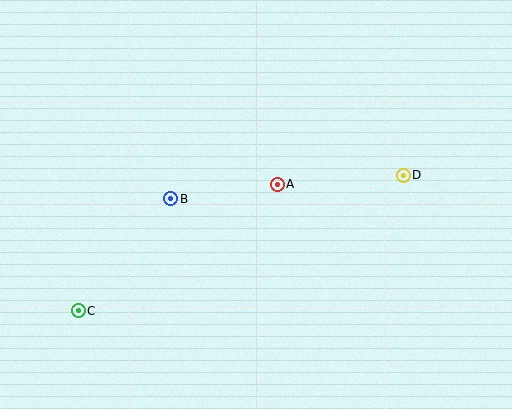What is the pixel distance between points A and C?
The distance between A and C is 236 pixels.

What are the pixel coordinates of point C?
Point C is at (78, 311).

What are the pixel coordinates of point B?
Point B is at (171, 199).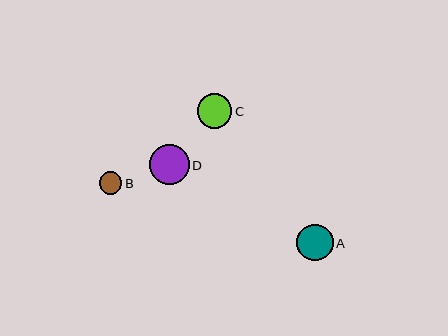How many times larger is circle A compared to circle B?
Circle A is approximately 1.6 times the size of circle B.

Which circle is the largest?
Circle D is the largest with a size of approximately 40 pixels.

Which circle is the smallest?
Circle B is the smallest with a size of approximately 23 pixels.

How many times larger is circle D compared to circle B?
Circle D is approximately 1.8 times the size of circle B.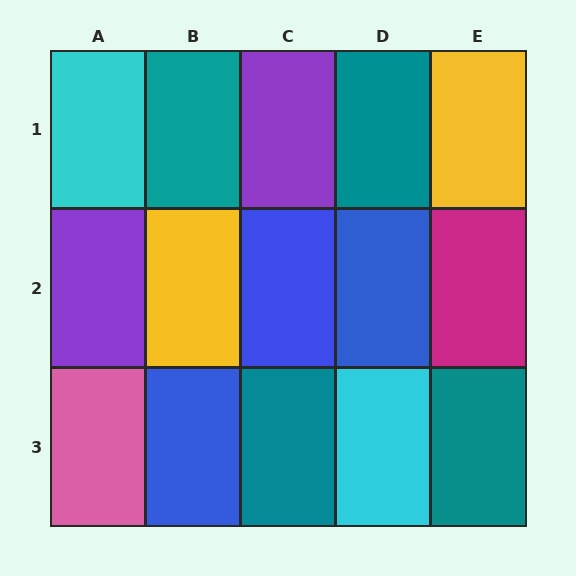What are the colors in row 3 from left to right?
Pink, blue, teal, cyan, teal.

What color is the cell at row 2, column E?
Magenta.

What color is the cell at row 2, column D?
Blue.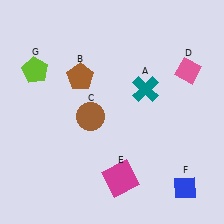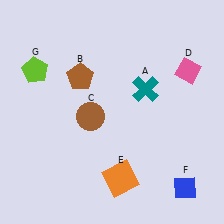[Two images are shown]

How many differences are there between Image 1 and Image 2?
There is 1 difference between the two images.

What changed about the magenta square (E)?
In Image 1, E is magenta. In Image 2, it changed to orange.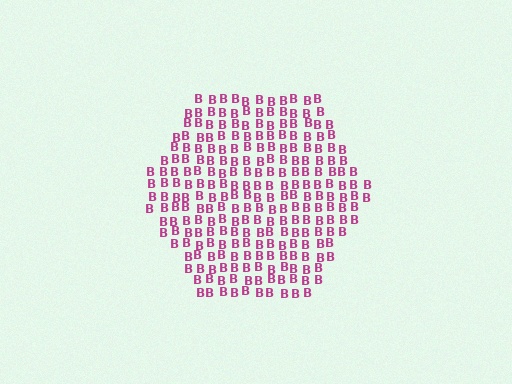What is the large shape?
The large shape is a hexagon.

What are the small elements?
The small elements are letter B's.